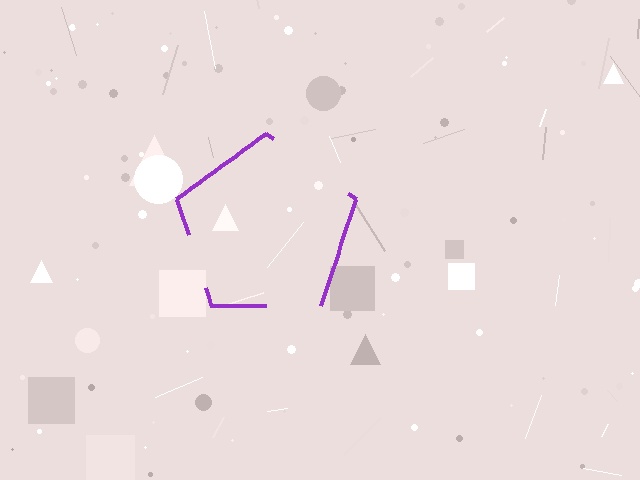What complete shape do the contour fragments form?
The contour fragments form a pentagon.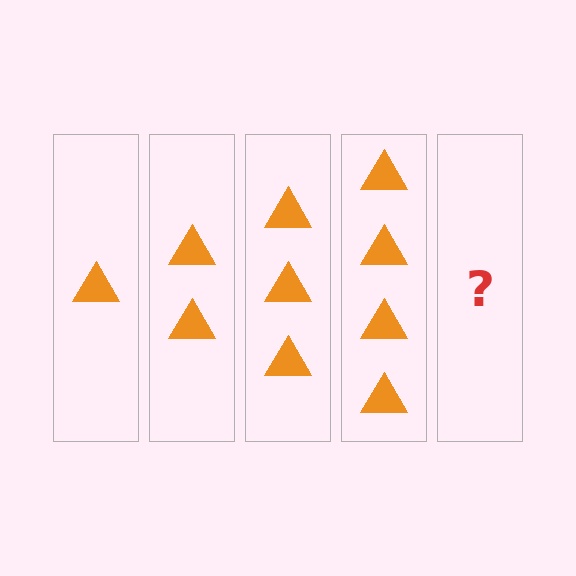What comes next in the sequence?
The next element should be 5 triangles.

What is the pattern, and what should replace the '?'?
The pattern is that each step adds one more triangle. The '?' should be 5 triangles.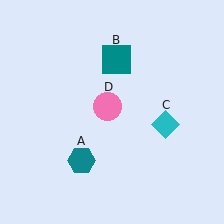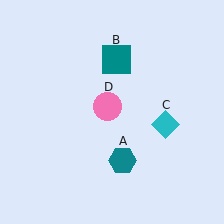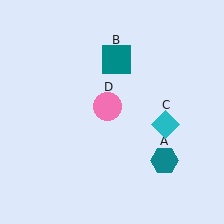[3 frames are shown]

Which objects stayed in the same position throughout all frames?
Teal square (object B) and cyan diamond (object C) and pink circle (object D) remained stationary.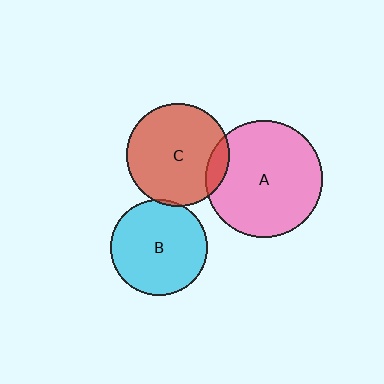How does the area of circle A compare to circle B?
Approximately 1.5 times.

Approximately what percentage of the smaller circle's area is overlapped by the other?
Approximately 10%.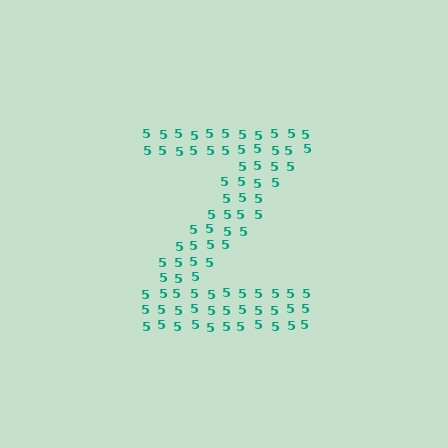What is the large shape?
The large shape is the letter Z.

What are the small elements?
The small elements are digit 5's.